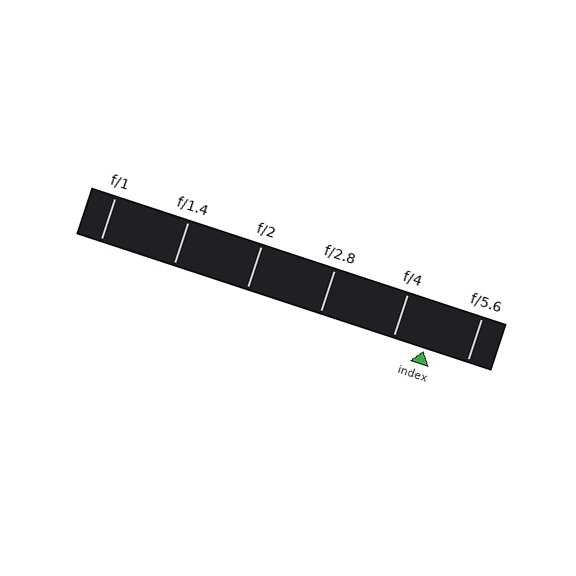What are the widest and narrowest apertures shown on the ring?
The widest aperture shown is f/1 and the narrowest is f/5.6.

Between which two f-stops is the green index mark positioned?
The index mark is between f/4 and f/5.6.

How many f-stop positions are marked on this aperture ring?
There are 6 f-stop positions marked.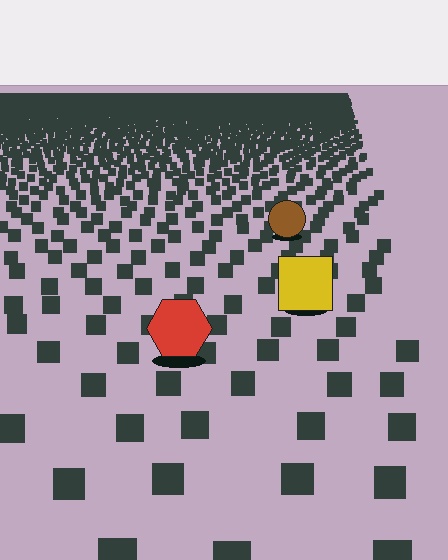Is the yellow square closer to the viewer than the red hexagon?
No. The red hexagon is closer — you can tell from the texture gradient: the ground texture is coarser near it.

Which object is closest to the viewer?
The red hexagon is closest. The texture marks near it are larger and more spread out.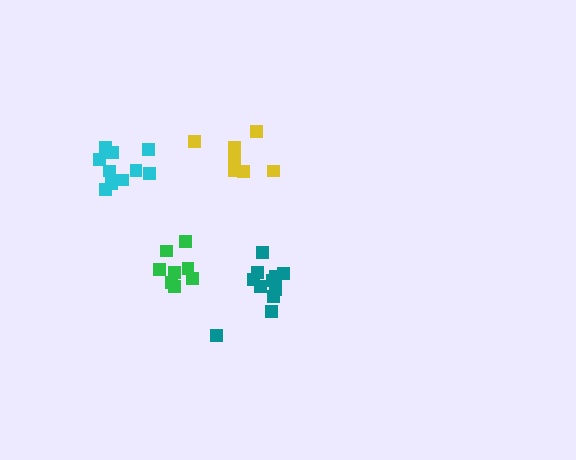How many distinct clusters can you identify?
There are 4 distinct clusters.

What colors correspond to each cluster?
The clusters are colored: teal, cyan, green, yellow.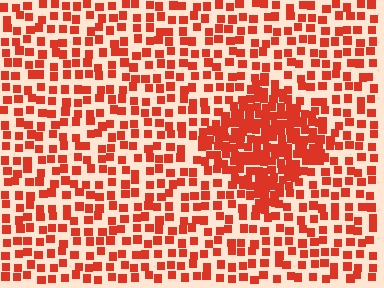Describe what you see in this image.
The image contains small red elements arranged at two different densities. A diamond-shaped region is visible where the elements are more densely packed than the surrounding area.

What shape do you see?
I see a diamond.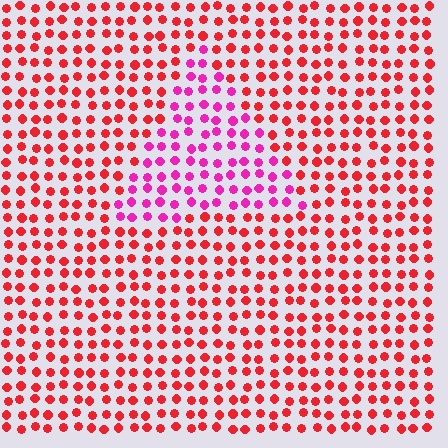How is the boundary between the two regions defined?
The boundary is defined purely by a slight shift in hue (about 40 degrees). Spacing, size, and orientation are identical on both sides.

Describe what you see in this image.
The image is filled with small red elements in a uniform arrangement. A triangle-shaped region is visible where the elements are tinted to a slightly different hue, forming a subtle color boundary.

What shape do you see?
I see a triangle.